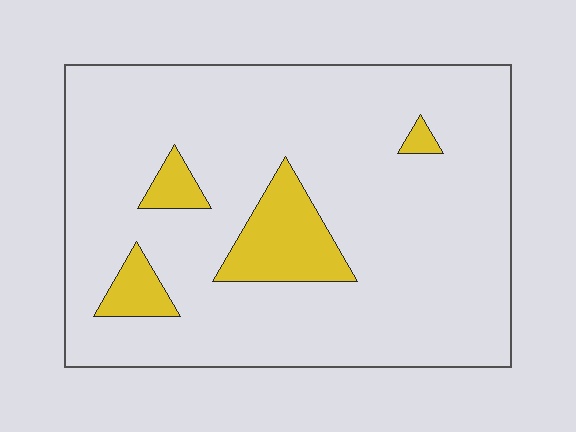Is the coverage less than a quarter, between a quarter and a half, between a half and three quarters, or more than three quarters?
Less than a quarter.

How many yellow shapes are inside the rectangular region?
4.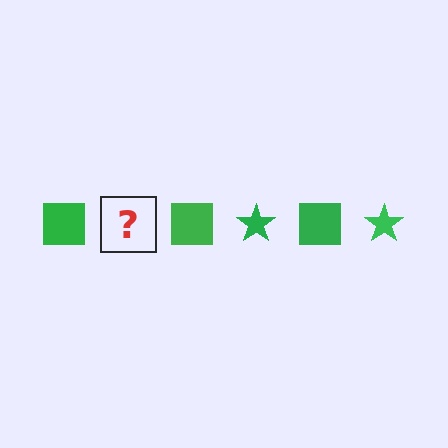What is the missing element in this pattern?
The missing element is a green star.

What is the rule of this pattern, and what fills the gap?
The rule is that the pattern cycles through square, star shapes in green. The gap should be filled with a green star.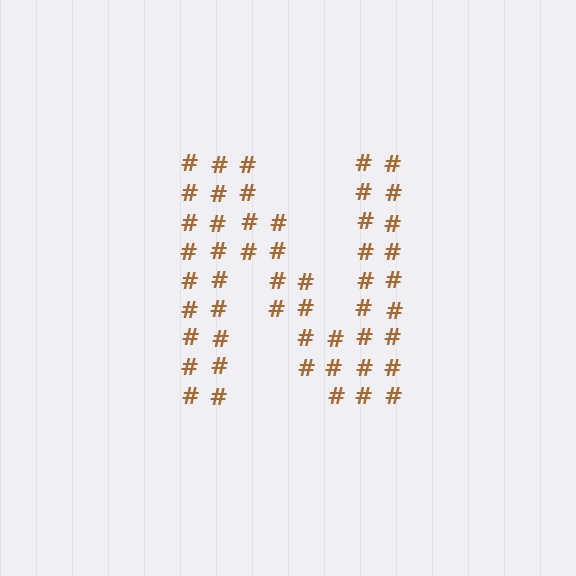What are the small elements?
The small elements are hash symbols.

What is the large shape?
The large shape is the letter N.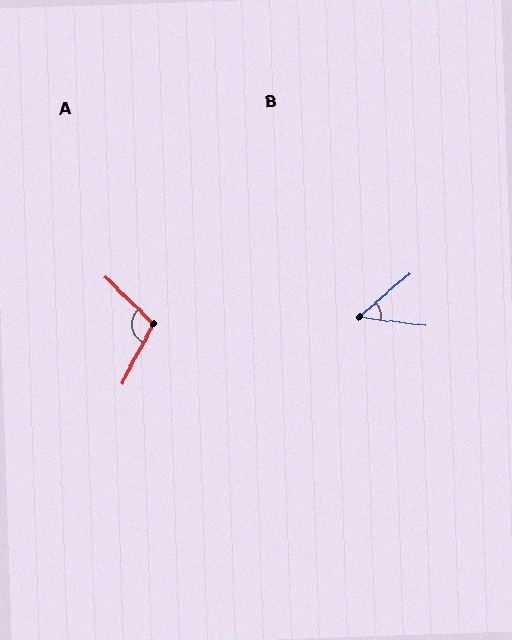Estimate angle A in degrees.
Approximately 106 degrees.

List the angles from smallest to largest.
B (47°), A (106°).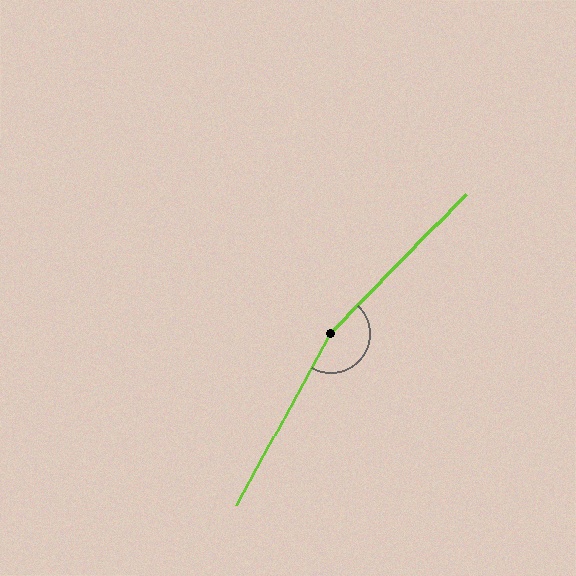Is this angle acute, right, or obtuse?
It is obtuse.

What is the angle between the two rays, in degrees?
Approximately 165 degrees.